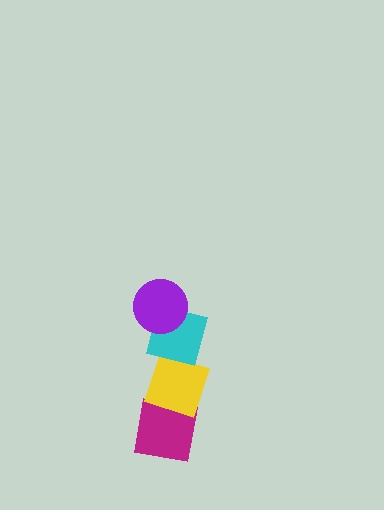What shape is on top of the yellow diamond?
The cyan square is on top of the yellow diamond.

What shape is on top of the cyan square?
The purple circle is on top of the cyan square.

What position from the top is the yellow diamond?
The yellow diamond is 3rd from the top.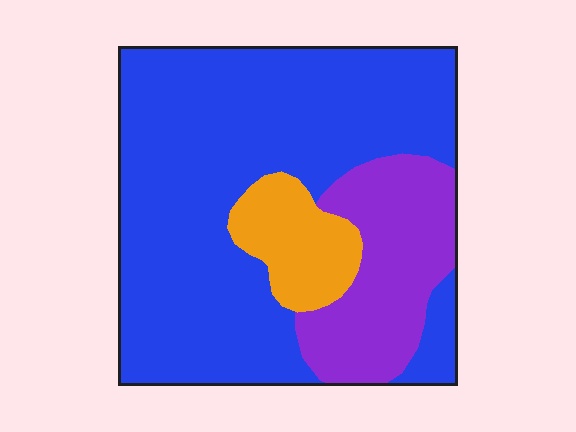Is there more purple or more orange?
Purple.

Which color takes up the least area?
Orange, at roughly 10%.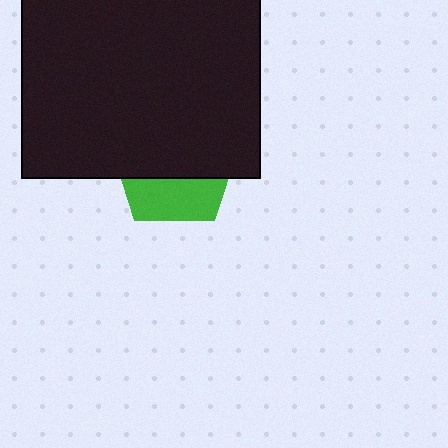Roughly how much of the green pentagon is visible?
A small part of it is visible (roughly 35%).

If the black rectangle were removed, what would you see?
You would see the complete green pentagon.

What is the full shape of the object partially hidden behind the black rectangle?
The partially hidden object is a green pentagon.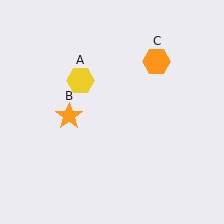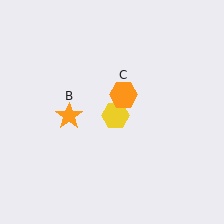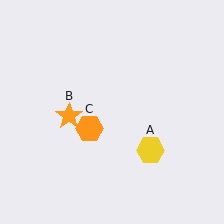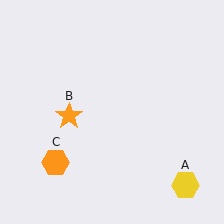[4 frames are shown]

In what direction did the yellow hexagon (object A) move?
The yellow hexagon (object A) moved down and to the right.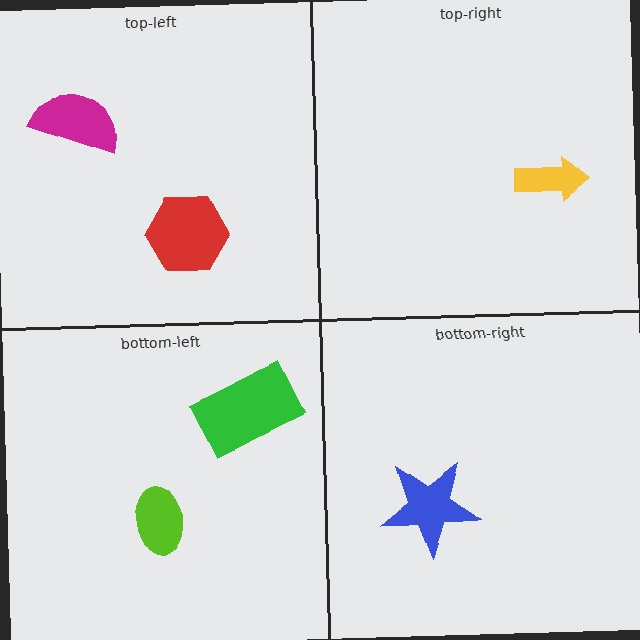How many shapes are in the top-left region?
2.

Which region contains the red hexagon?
The top-left region.